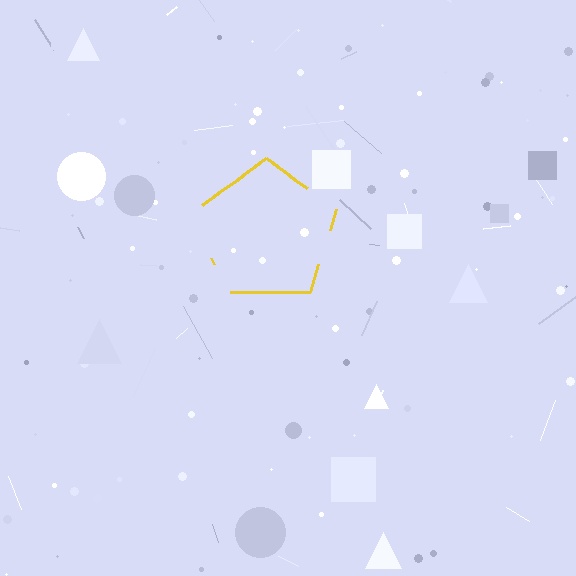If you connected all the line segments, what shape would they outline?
They would outline a pentagon.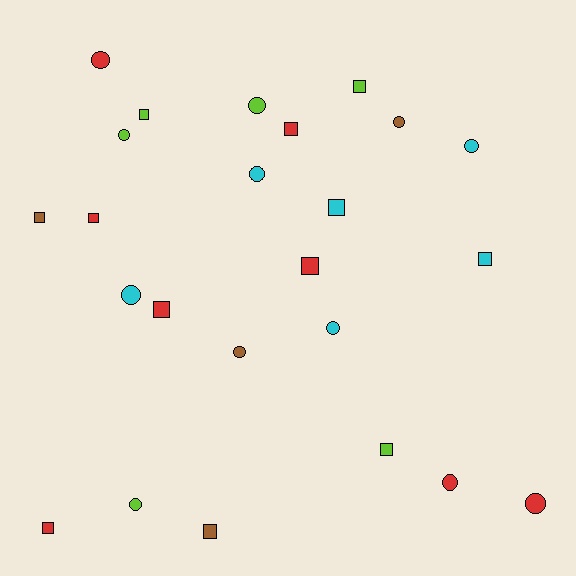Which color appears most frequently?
Red, with 8 objects.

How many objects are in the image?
There are 24 objects.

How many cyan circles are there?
There are 4 cyan circles.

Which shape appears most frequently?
Circle, with 12 objects.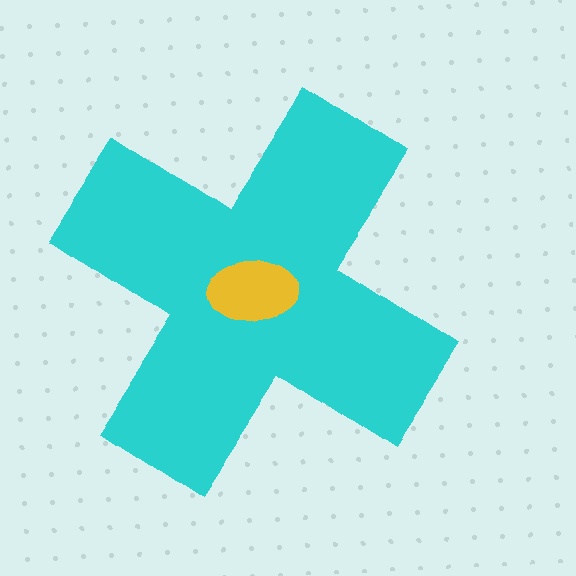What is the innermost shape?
The yellow ellipse.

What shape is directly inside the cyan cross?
The yellow ellipse.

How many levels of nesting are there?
2.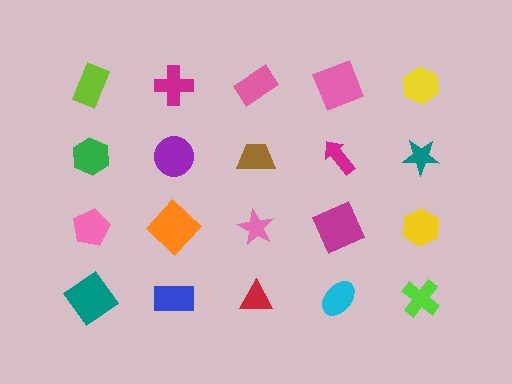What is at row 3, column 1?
A pink pentagon.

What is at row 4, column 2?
A blue rectangle.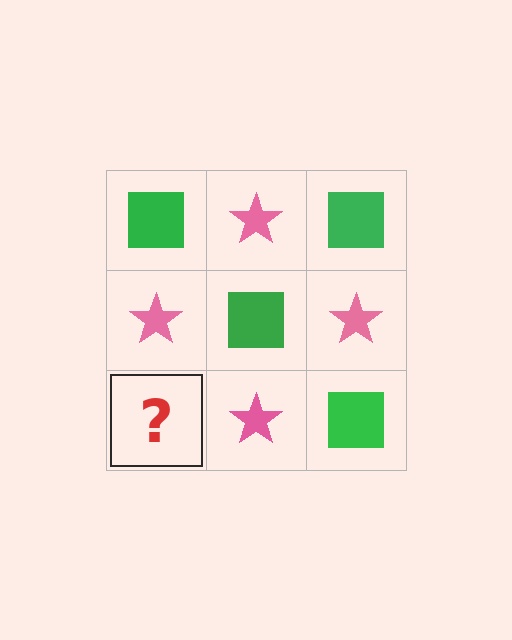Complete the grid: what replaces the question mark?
The question mark should be replaced with a green square.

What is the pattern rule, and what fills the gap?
The rule is that it alternates green square and pink star in a checkerboard pattern. The gap should be filled with a green square.